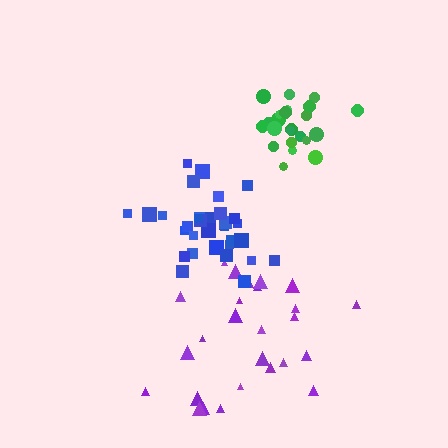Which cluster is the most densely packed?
Green.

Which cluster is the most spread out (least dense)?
Purple.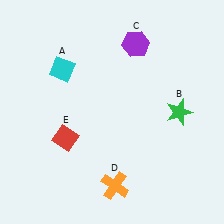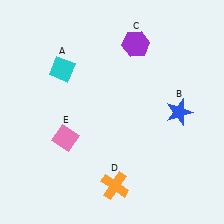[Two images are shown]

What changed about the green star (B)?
In Image 1, B is green. In Image 2, it changed to blue.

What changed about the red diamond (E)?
In Image 1, E is red. In Image 2, it changed to pink.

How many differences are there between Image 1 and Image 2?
There are 2 differences between the two images.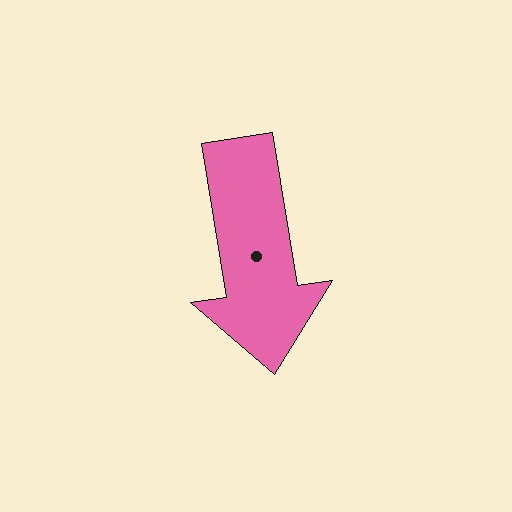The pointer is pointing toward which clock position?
Roughly 6 o'clock.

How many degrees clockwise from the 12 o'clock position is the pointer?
Approximately 171 degrees.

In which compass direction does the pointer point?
South.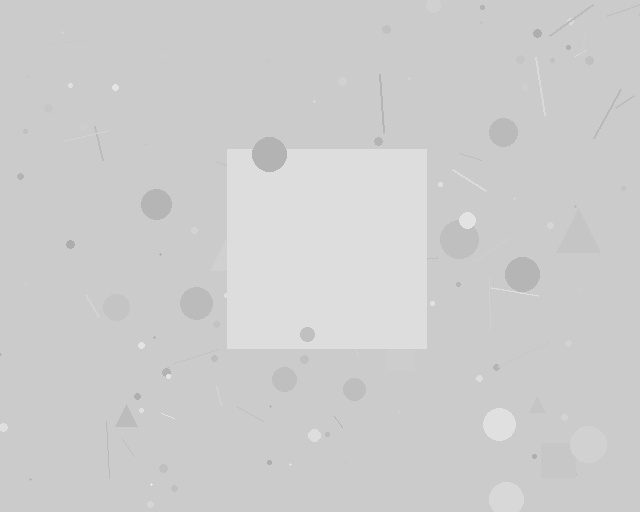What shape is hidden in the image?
A square is hidden in the image.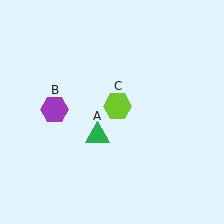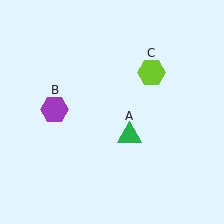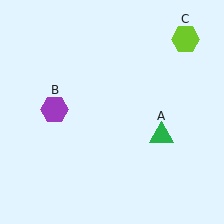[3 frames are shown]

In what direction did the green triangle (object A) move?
The green triangle (object A) moved right.